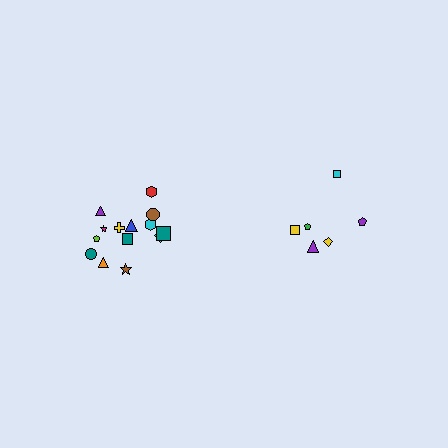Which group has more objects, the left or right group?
The left group.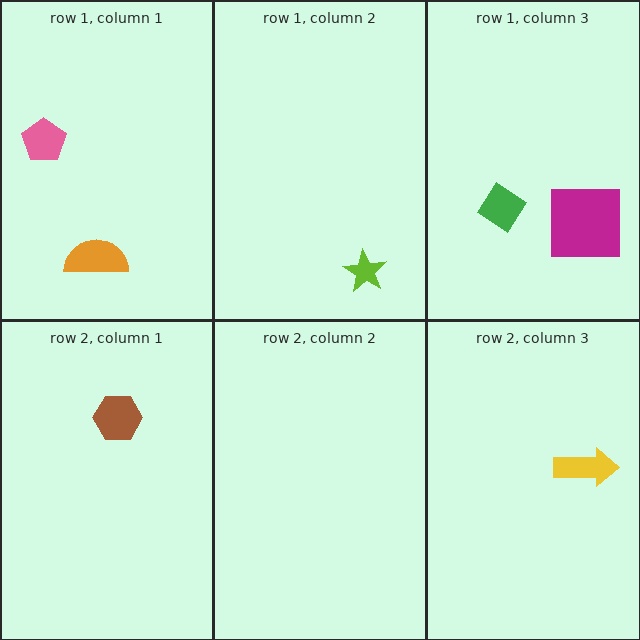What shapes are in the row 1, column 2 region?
The lime star.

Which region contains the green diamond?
The row 1, column 3 region.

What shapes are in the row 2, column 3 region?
The yellow arrow.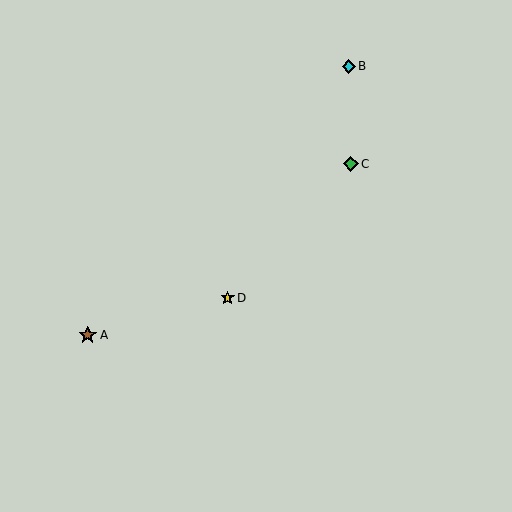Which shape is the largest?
The brown star (labeled A) is the largest.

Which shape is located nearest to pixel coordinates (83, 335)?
The brown star (labeled A) at (88, 335) is nearest to that location.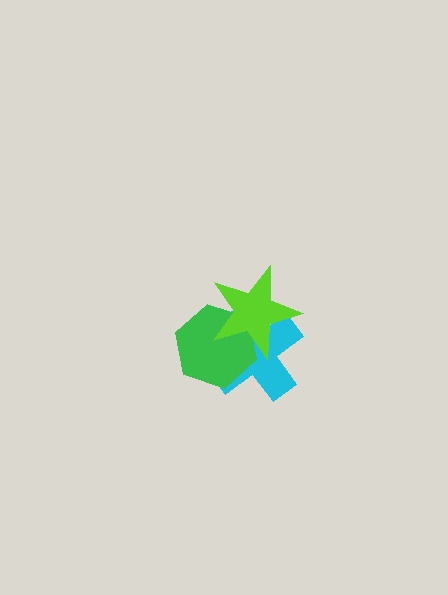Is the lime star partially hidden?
No, no other shape covers it.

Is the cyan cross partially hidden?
Yes, it is partially covered by another shape.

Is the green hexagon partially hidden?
Yes, it is partially covered by another shape.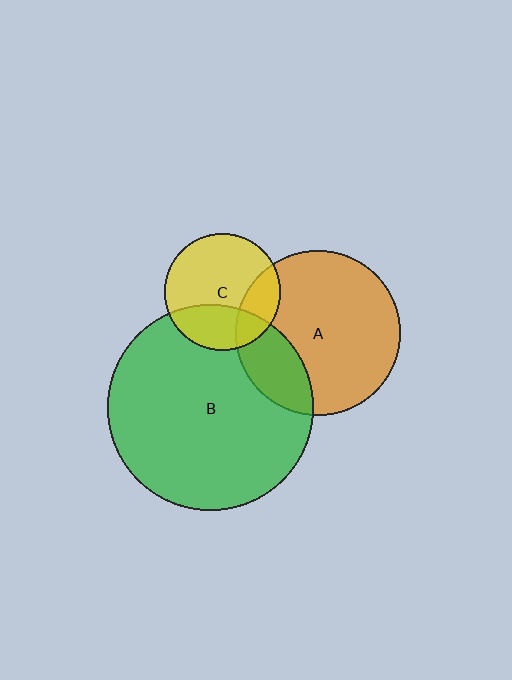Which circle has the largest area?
Circle B (green).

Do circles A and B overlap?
Yes.